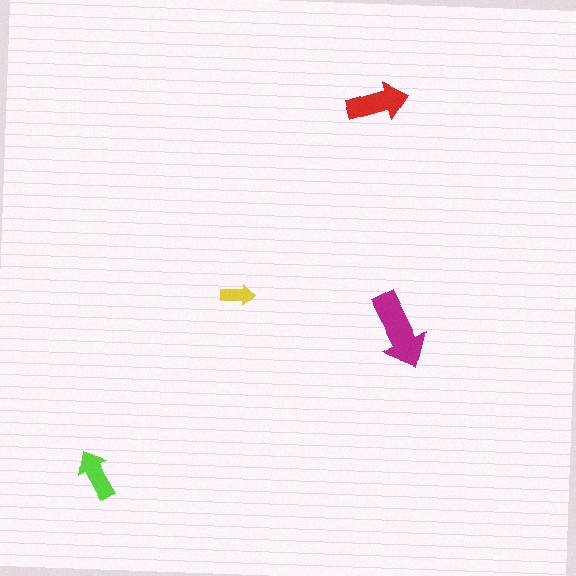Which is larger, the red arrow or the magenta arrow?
The magenta one.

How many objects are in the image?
There are 4 objects in the image.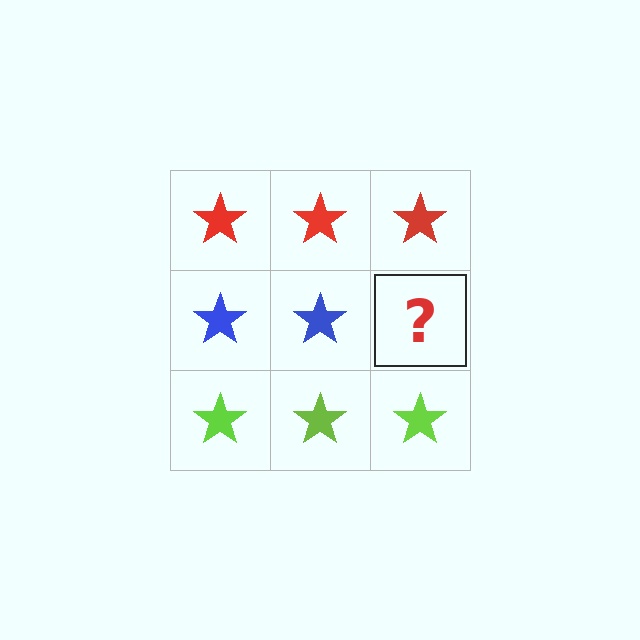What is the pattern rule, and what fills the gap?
The rule is that each row has a consistent color. The gap should be filled with a blue star.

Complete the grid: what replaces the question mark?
The question mark should be replaced with a blue star.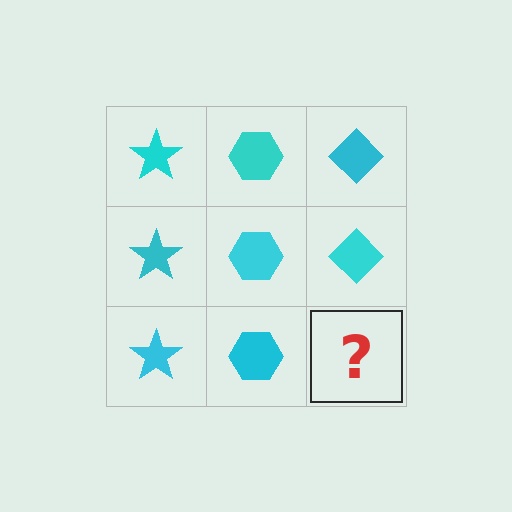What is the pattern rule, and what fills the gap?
The rule is that each column has a consistent shape. The gap should be filled with a cyan diamond.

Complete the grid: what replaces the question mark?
The question mark should be replaced with a cyan diamond.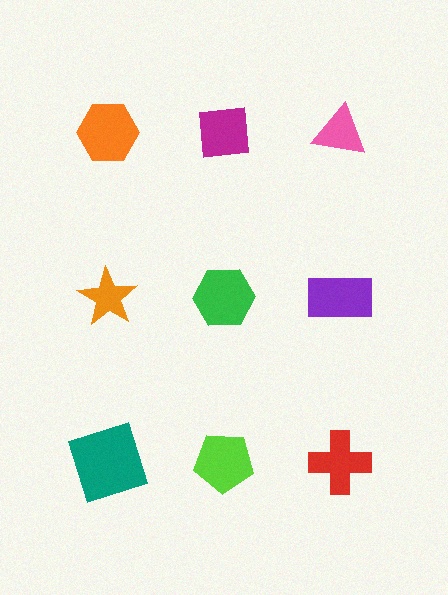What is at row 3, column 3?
A red cross.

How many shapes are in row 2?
3 shapes.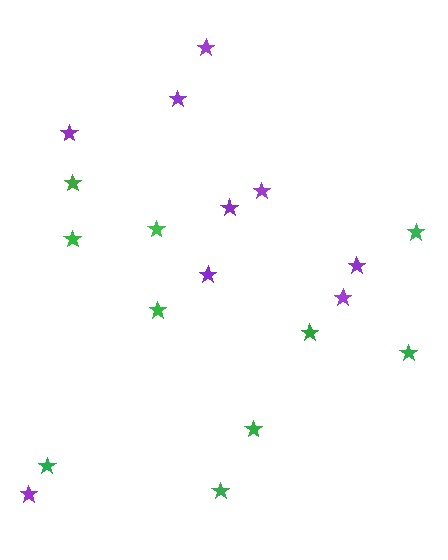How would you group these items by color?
There are 2 groups: one group of green stars (10) and one group of purple stars (9).